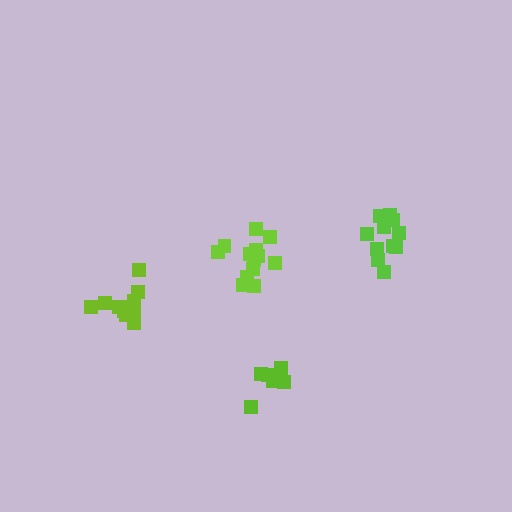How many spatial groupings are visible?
There are 4 spatial groupings.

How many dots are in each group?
Group 1: 13 dots, Group 2: 7 dots, Group 3: 11 dots, Group 4: 13 dots (44 total).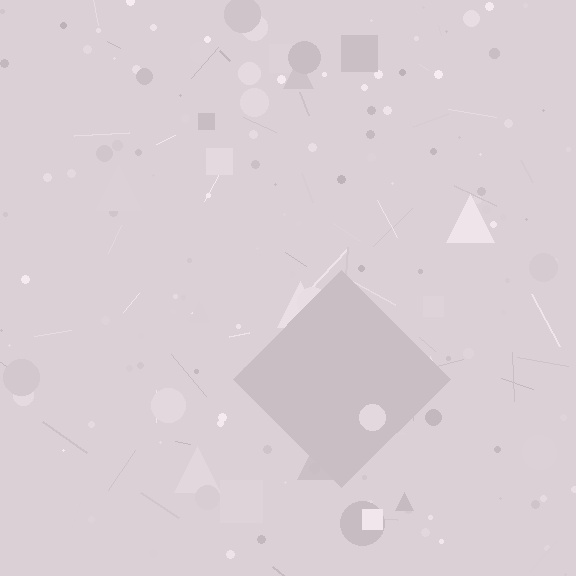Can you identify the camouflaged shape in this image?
The camouflaged shape is a diamond.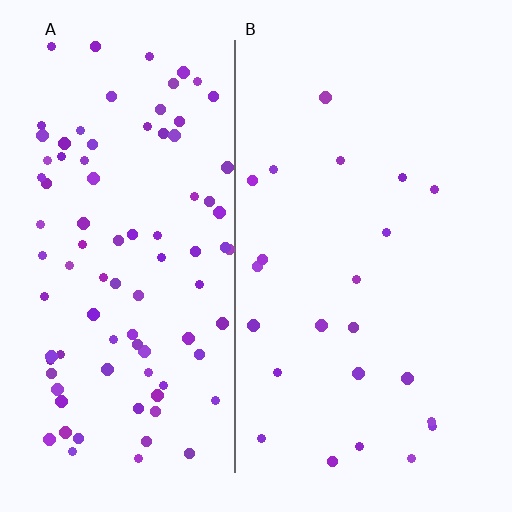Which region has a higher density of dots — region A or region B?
A (the left).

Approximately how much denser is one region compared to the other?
Approximately 4.1× — region A over region B.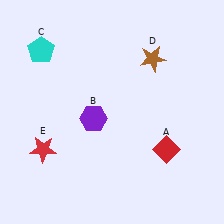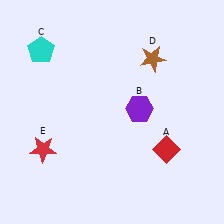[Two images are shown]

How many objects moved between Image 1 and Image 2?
1 object moved between the two images.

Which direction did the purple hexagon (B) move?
The purple hexagon (B) moved right.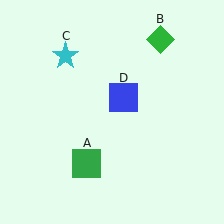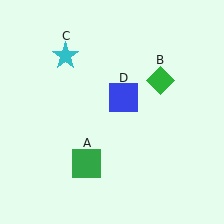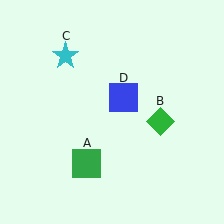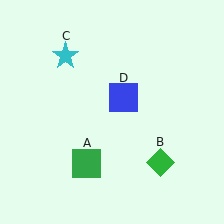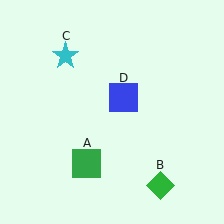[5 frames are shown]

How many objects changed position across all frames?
1 object changed position: green diamond (object B).